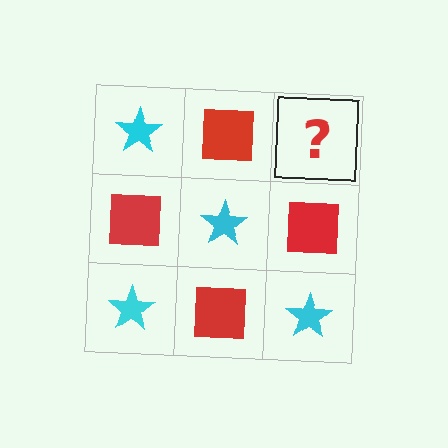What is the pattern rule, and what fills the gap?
The rule is that it alternates cyan star and red square in a checkerboard pattern. The gap should be filled with a cyan star.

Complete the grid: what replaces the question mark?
The question mark should be replaced with a cyan star.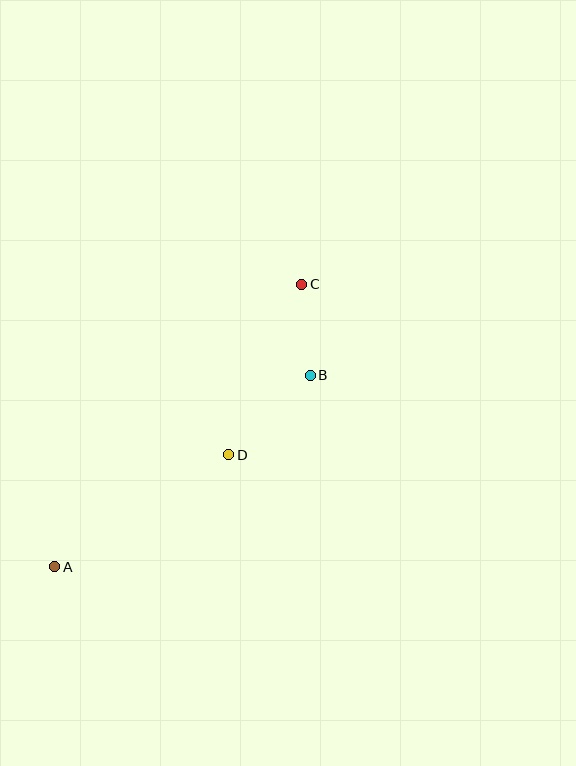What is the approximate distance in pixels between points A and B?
The distance between A and B is approximately 319 pixels.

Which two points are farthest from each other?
Points A and C are farthest from each other.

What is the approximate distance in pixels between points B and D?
The distance between B and D is approximately 114 pixels.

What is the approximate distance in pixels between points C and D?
The distance between C and D is approximately 186 pixels.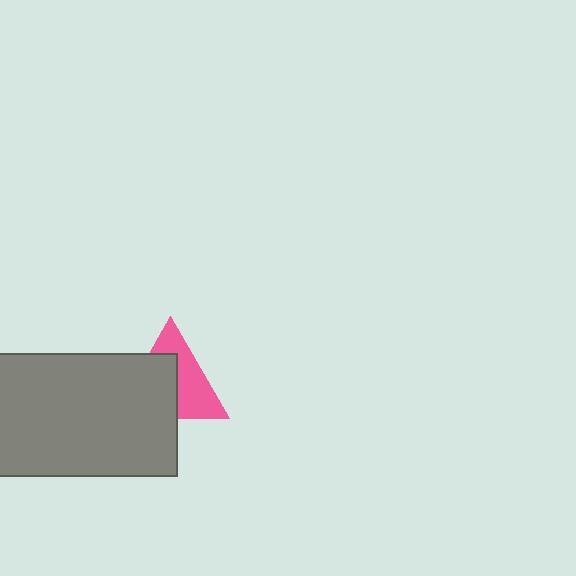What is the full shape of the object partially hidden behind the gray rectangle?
The partially hidden object is a pink triangle.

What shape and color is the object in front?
The object in front is a gray rectangle.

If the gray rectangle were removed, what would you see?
You would see the complete pink triangle.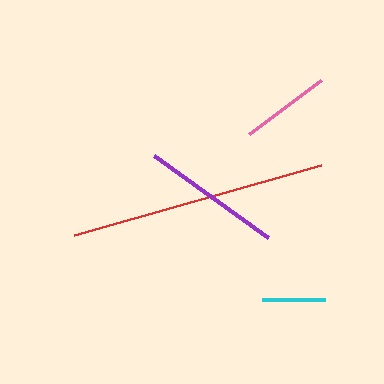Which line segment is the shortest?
The cyan line is the shortest at approximately 63 pixels.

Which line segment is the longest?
The red line is the longest at approximately 257 pixels.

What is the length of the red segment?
The red segment is approximately 257 pixels long.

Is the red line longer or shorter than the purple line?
The red line is longer than the purple line.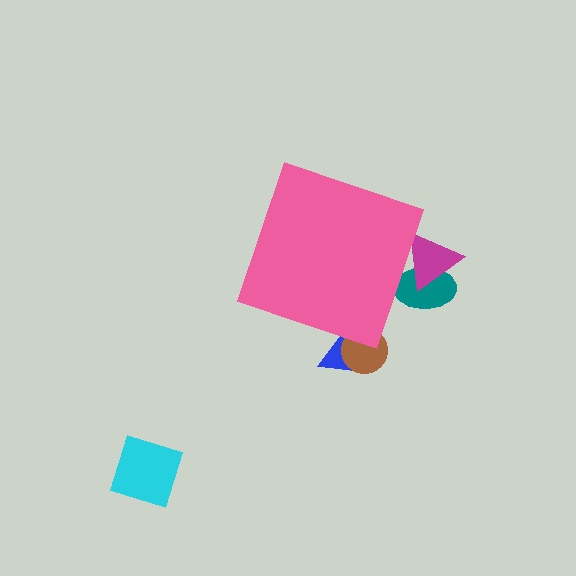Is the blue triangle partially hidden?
Yes, the blue triangle is partially hidden behind the pink diamond.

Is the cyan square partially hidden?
No, the cyan square is fully visible.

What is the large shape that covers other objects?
A pink diamond.